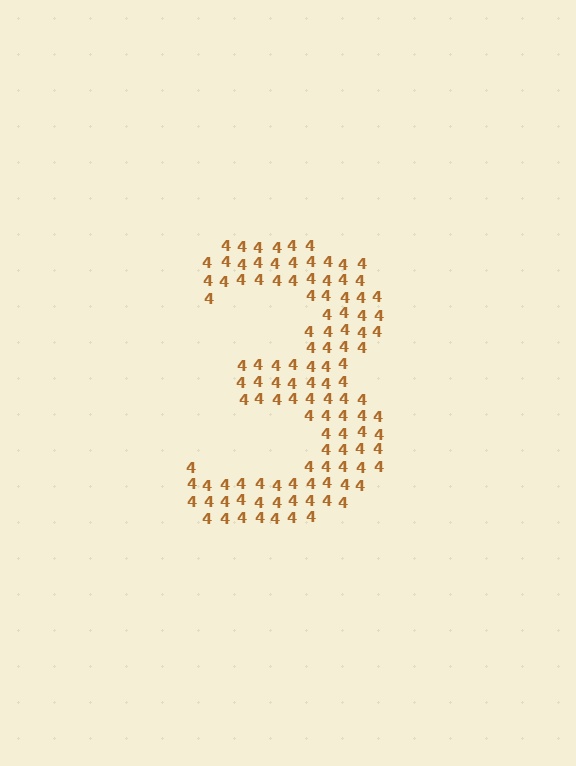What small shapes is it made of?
It is made of small digit 4's.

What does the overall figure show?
The overall figure shows the digit 3.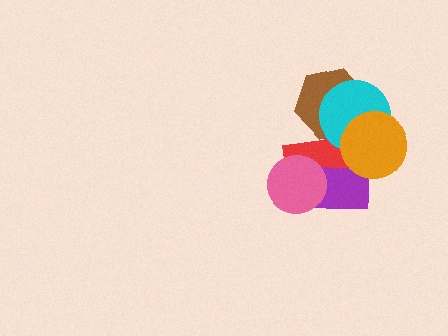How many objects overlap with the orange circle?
5 objects overlap with the orange circle.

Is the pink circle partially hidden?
No, no other shape covers it.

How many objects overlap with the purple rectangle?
4 objects overlap with the purple rectangle.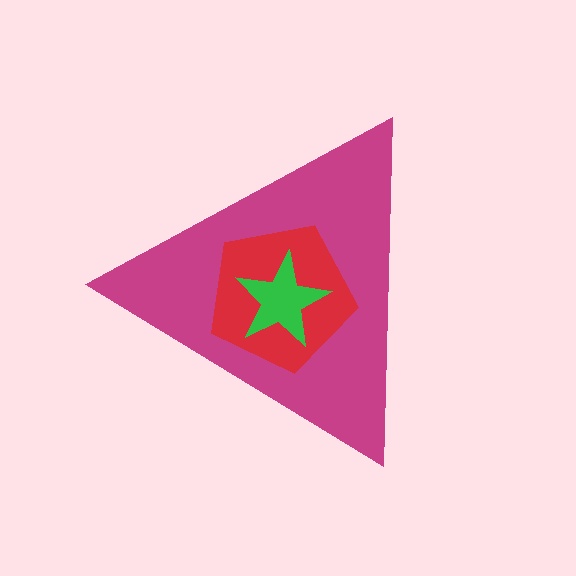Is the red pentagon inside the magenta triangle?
Yes.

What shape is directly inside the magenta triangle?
The red pentagon.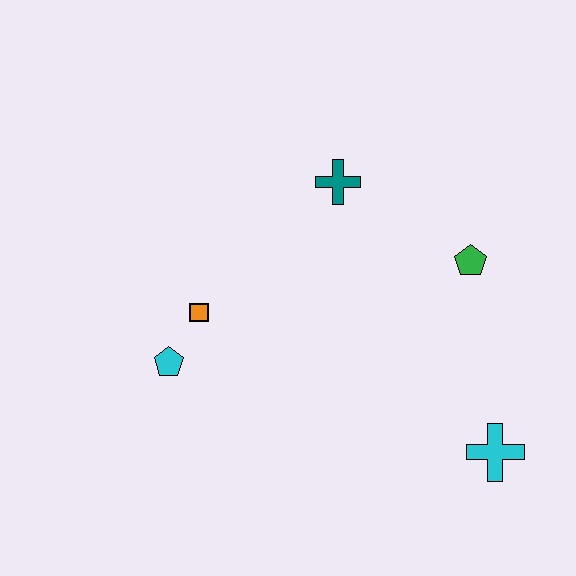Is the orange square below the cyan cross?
No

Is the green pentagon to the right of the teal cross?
Yes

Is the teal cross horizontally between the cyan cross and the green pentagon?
No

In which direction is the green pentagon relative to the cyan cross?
The green pentagon is above the cyan cross.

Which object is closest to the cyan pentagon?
The orange square is closest to the cyan pentagon.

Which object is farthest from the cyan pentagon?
The cyan cross is farthest from the cyan pentagon.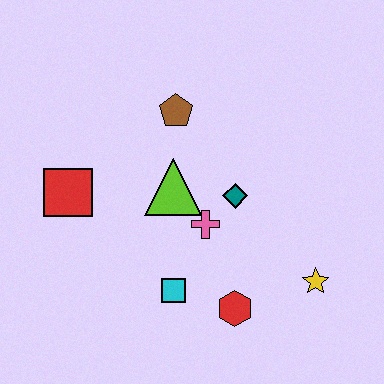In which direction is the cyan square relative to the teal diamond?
The cyan square is below the teal diamond.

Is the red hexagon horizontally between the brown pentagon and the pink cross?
No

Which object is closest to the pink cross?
The teal diamond is closest to the pink cross.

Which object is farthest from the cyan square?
The brown pentagon is farthest from the cyan square.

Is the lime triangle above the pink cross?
Yes